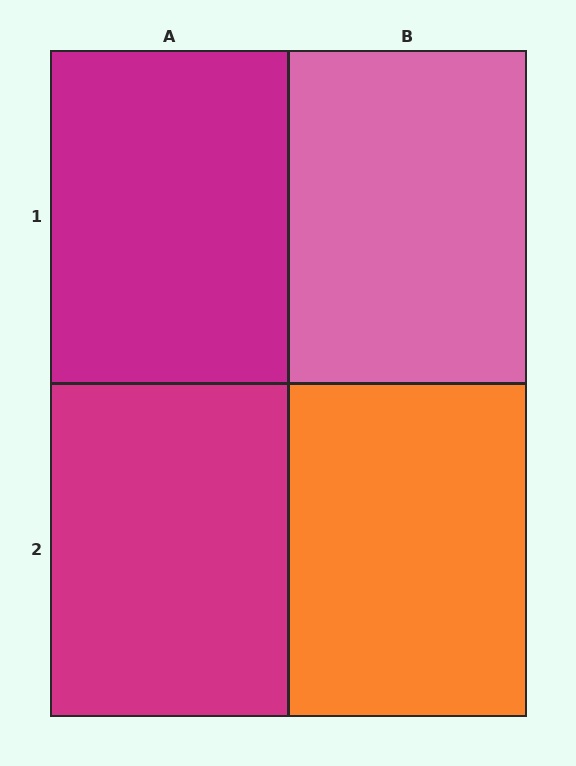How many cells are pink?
1 cell is pink.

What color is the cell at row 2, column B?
Orange.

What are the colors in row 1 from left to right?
Magenta, pink.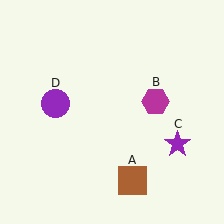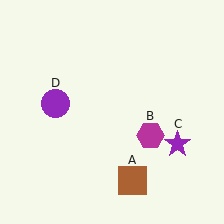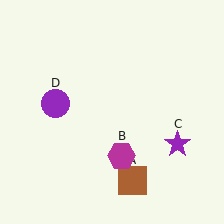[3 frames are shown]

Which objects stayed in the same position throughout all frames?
Brown square (object A) and purple star (object C) and purple circle (object D) remained stationary.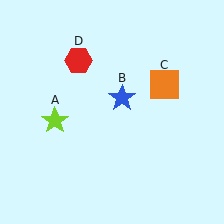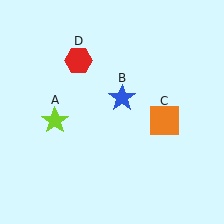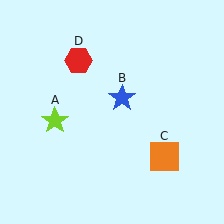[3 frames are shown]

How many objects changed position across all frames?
1 object changed position: orange square (object C).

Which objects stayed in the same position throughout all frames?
Lime star (object A) and blue star (object B) and red hexagon (object D) remained stationary.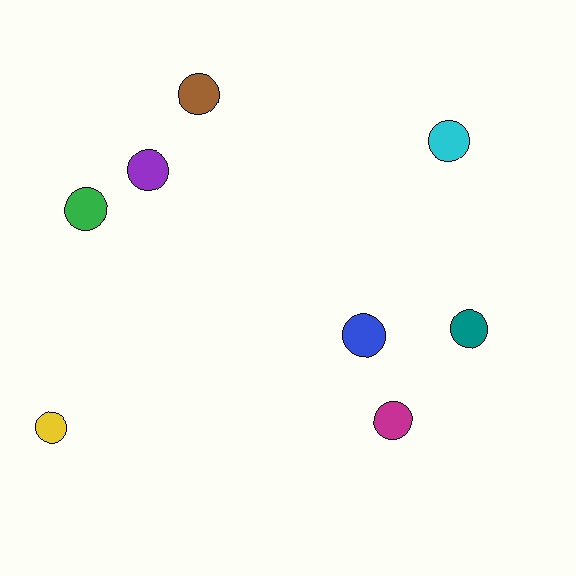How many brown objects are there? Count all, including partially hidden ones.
There is 1 brown object.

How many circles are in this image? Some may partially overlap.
There are 8 circles.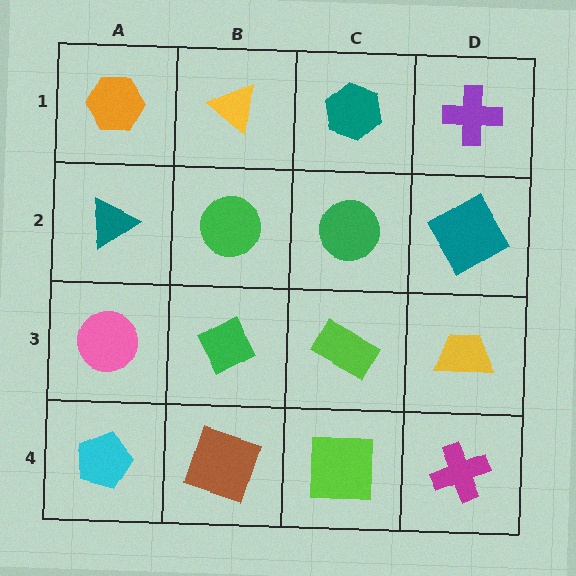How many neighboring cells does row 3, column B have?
4.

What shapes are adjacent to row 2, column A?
An orange hexagon (row 1, column A), a pink circle (row 3, column A), a green circle (row 2, column B).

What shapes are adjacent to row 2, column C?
A teal hexagon (row 1, column C), a lime rectangle (row 3, column C), a green circle (row 2, column B), a teal square (row 2, column D).